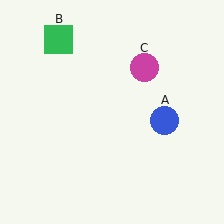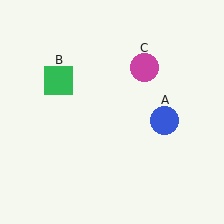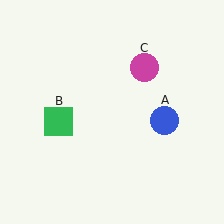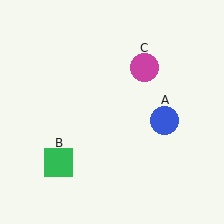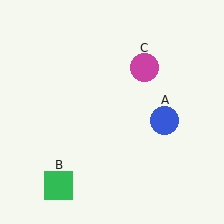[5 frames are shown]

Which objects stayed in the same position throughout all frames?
Blue circle (object A) and magenta circle (object C) remained stationary.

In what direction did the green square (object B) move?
The green square (object B) moved down.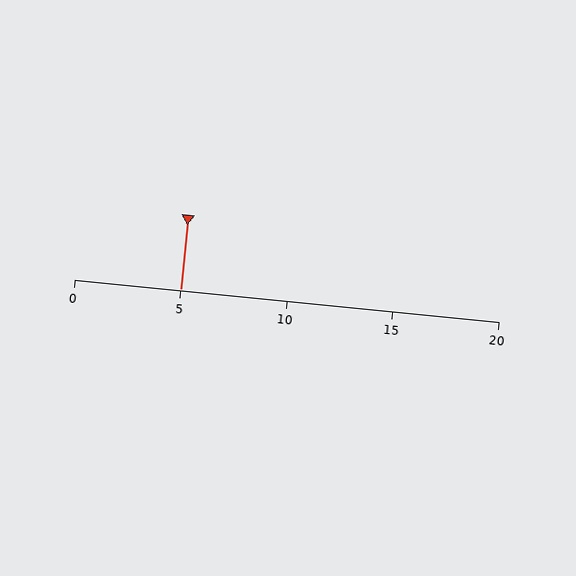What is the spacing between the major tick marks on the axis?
The major ticks are spaced 5 apart.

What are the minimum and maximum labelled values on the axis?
The axis runs from 0 to 20.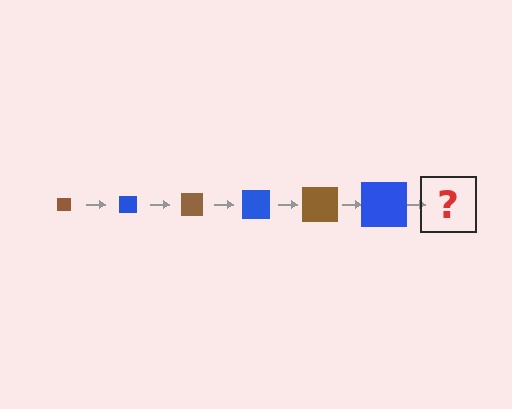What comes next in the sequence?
The next element should be a brown square, larger than the previous one.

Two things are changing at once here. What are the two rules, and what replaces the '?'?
The two rules are that the square grows larger each step and the color cycles through brown and blue. The '?' should be a brown square, larger than the previous one.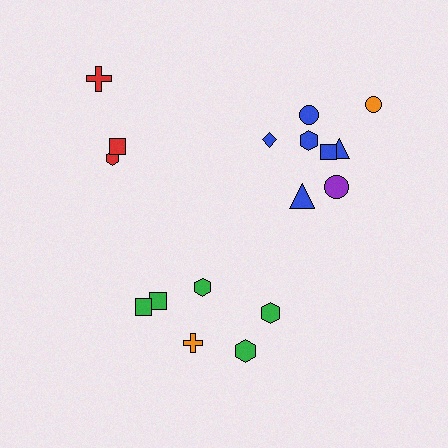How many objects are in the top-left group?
There are 3 objects.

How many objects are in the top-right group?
There are 8 objects.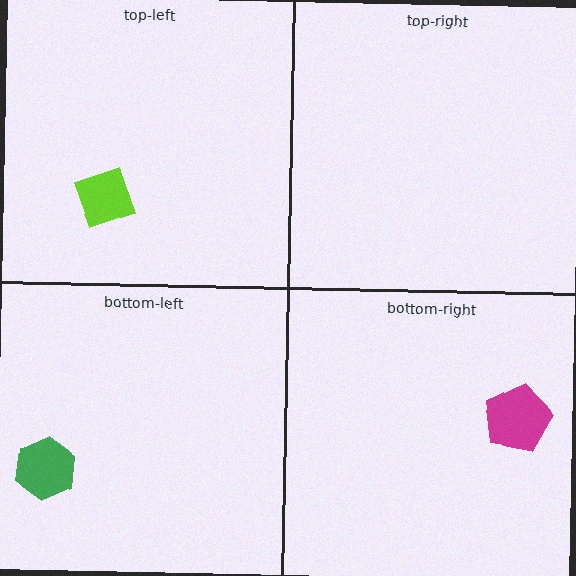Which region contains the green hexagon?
The bottom-left region.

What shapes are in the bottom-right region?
The magenta pentagon.